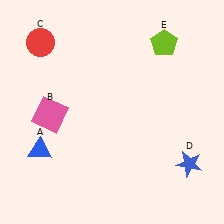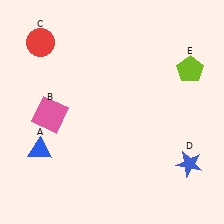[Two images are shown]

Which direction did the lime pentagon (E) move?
The lime pentagon (E) moved down.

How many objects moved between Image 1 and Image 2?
1 object moved between the two images.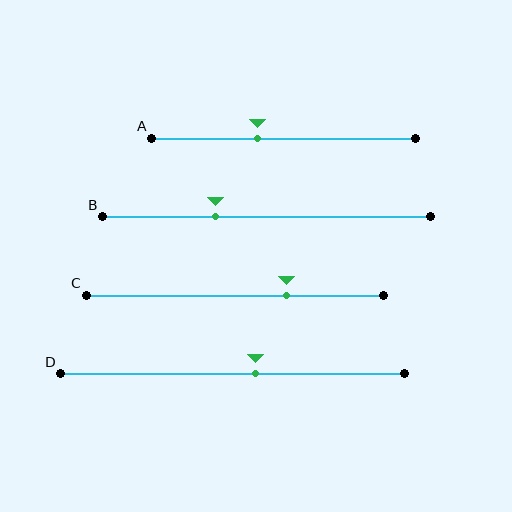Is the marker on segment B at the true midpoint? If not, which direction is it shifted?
No, the marker on segment B is shifted to the left by about 16% of the segment length.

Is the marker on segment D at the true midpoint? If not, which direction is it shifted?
No, the marker on segment D is shifted to the right by about 7% of the segment length.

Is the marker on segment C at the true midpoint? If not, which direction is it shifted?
No, the marker on segment C is shifted to the right by about 17% of the segment length.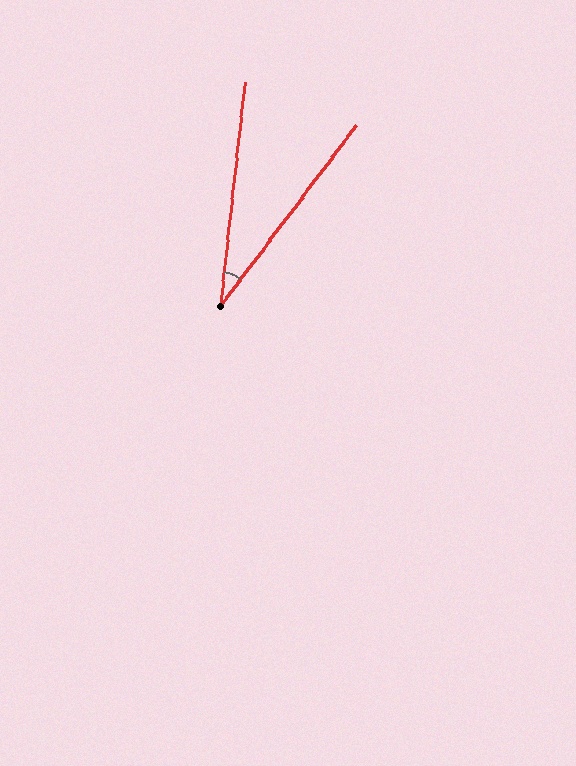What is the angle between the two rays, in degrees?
Approximately 31 degrees.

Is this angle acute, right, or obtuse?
It is acute.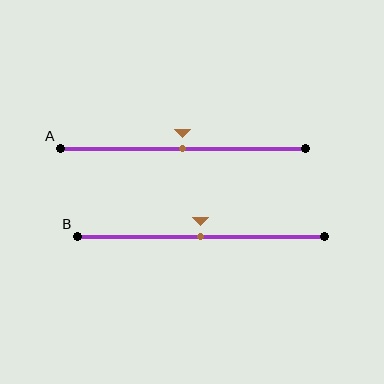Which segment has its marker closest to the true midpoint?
Segment A has its marker closest to the true midpoint.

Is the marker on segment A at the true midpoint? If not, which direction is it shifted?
Yes, the marker on segment A is at the true midpoint.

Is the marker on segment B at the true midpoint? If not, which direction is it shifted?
Yes, the marker on segment B is at the true midpoint.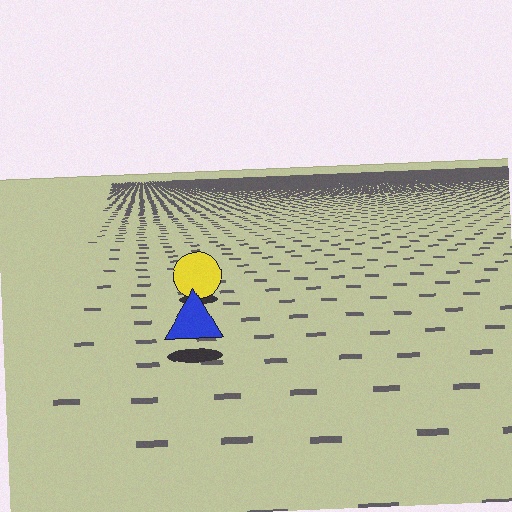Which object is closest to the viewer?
The blue triangle is closest. The texture marks near it are larger and more spread out.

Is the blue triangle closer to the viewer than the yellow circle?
Yes. The blue triangle is closer — you can tell from the texture gradient: the ground texture is coarser near it.